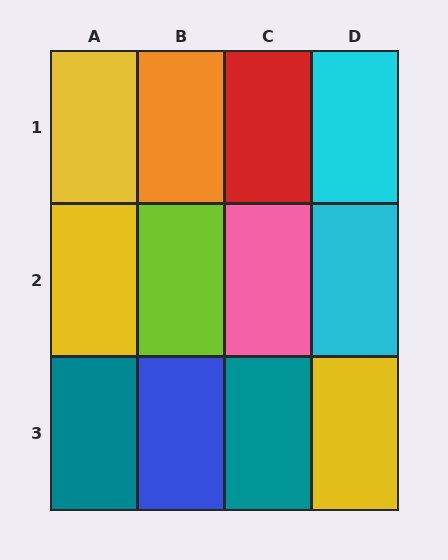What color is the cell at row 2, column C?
Pink.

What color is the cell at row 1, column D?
Cyan.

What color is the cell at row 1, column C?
Red.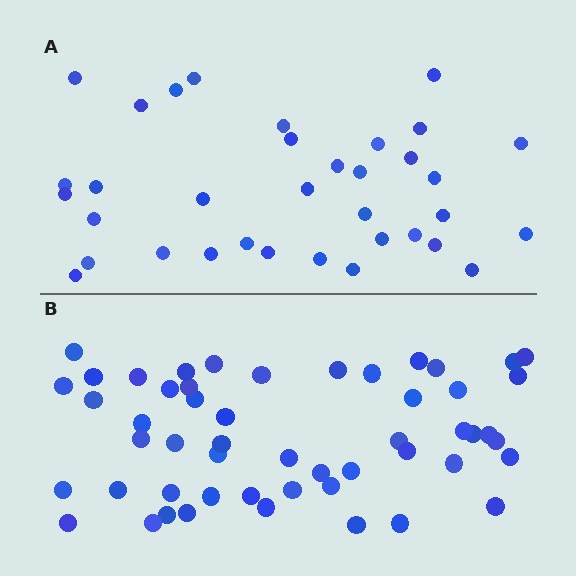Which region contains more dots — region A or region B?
Region B (the bottom region) has more dots.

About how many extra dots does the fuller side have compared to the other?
Region B has approximately 15 more dots than region A.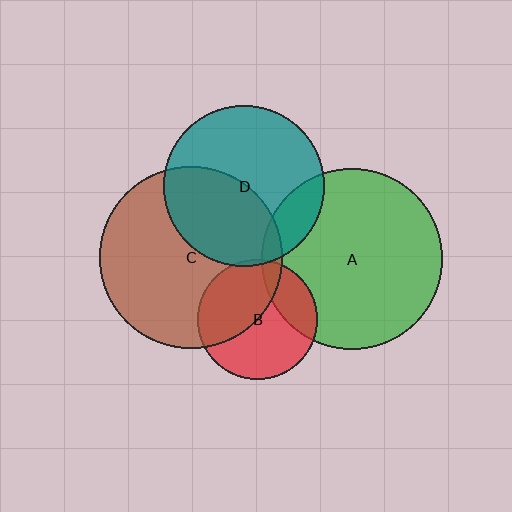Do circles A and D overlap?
Yes.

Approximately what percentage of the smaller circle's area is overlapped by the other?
Approximately 15%.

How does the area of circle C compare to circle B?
Approximately 2.3 times.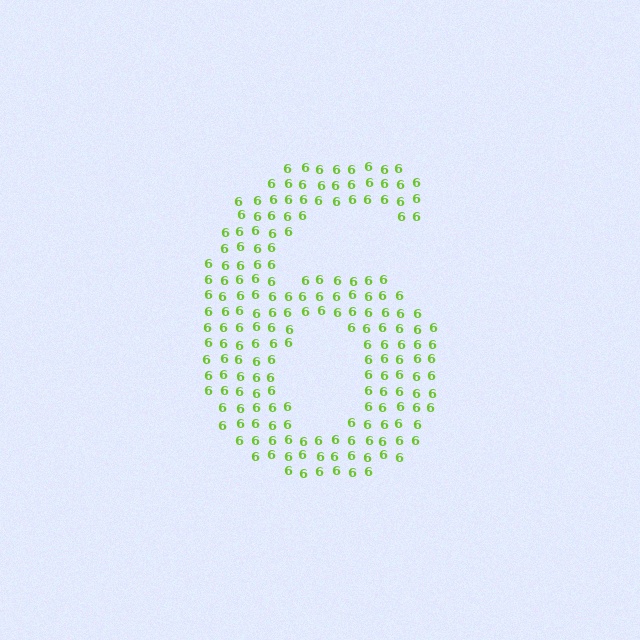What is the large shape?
The large shape is the digit 6.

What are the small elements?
The small elements are digit 6's.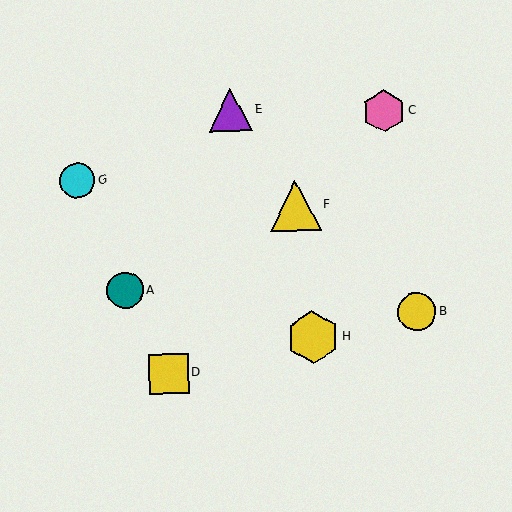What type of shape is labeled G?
Shape G is a cyan circle.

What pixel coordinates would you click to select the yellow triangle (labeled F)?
Click at (295, 206) to select the yellow triangle F.